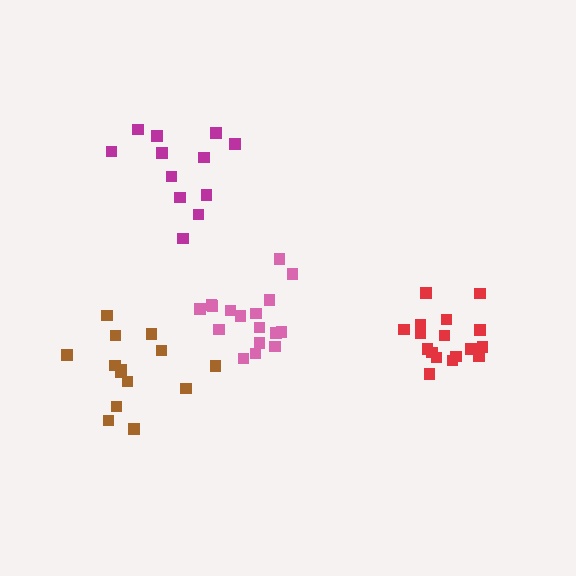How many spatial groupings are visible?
There are 4 spatial groupings.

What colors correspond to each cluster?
The clusters are colored: pink, red, brown, magenta.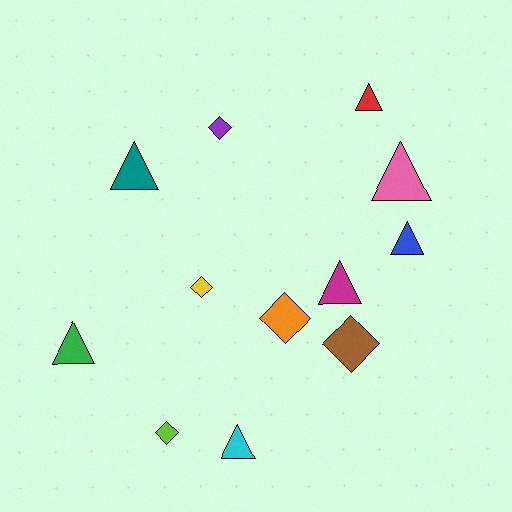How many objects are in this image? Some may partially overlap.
There are 12 objects.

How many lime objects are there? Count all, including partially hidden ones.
There is 1 lime object.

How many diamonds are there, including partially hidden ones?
There are 5 diamonds.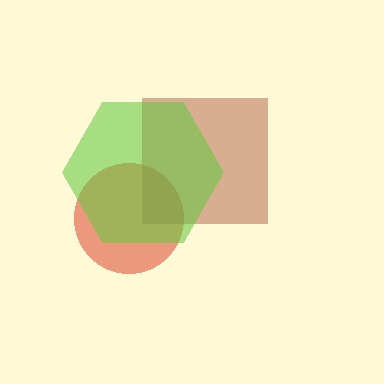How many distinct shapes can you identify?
There are 3 distinct shapes: a red circle, a brown square, a lime hexagon.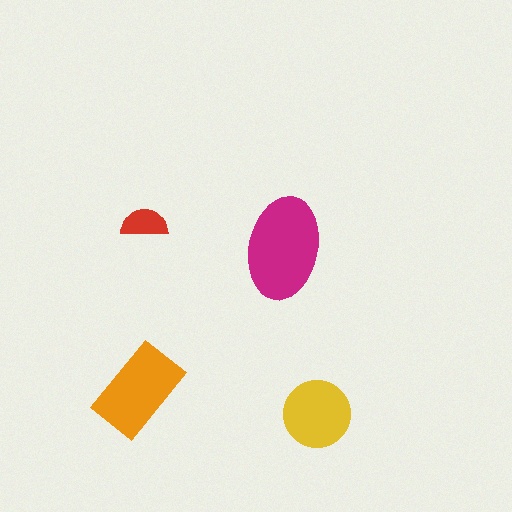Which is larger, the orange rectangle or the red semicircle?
The orange rectangle.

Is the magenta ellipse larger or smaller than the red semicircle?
Larger.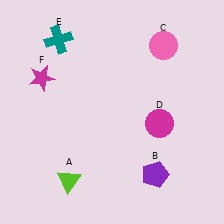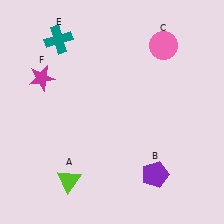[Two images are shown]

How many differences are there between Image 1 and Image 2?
There is 1 difference between the two images.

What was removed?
The magenta circle (D) was removed in Image 2.